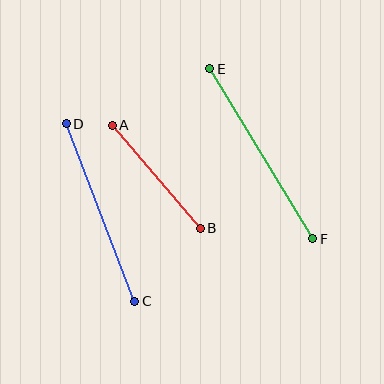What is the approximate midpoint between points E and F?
The midpoint is at approximately (261, 154) pixels.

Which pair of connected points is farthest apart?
Points E and F are farthest apart.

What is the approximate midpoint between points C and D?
The midpoint is at approximately (101, 212) pixels.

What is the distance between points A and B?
The distance is approximately 135 pixels.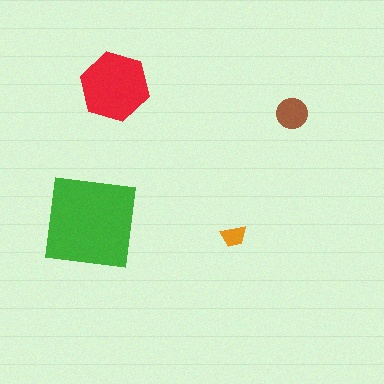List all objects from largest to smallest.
The green square, the red hexagon, the brown circle, the orange trapezoid.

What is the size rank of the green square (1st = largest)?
1st.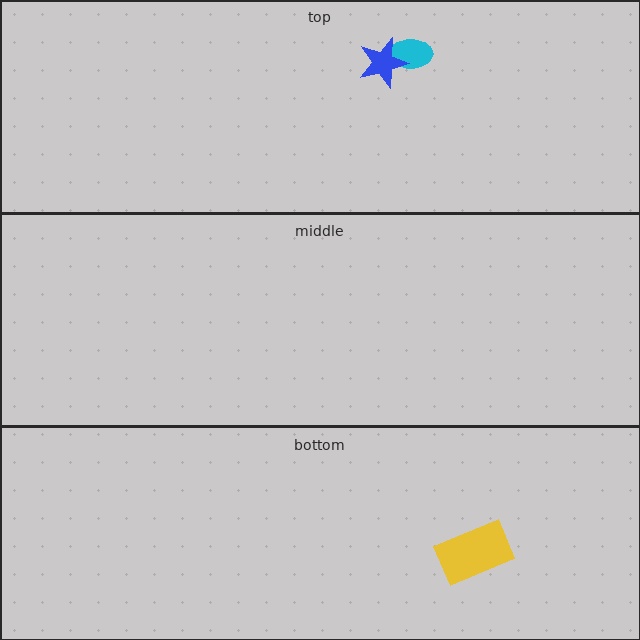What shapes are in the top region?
The cyan ellipse, the blue star.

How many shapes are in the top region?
2.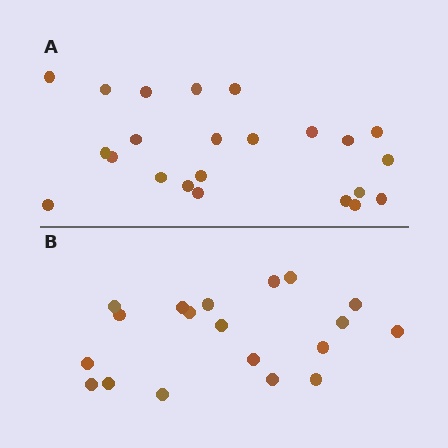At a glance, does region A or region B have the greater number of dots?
Region A (the top region) has more dots.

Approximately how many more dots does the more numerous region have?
Region A has about 4 more dots than region B.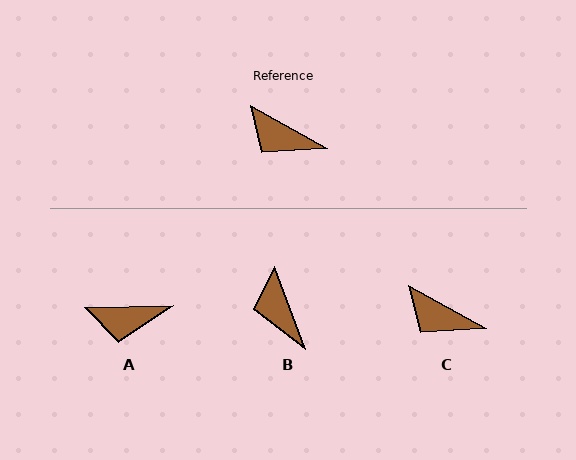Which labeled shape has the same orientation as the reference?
C.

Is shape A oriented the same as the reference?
No, it is off by about 31 degrees.